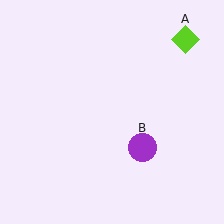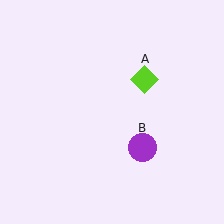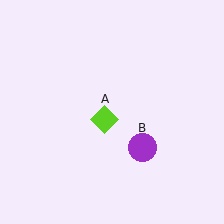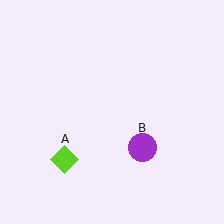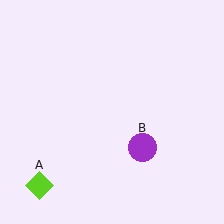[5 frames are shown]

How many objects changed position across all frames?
1 object changed position: lime diamond (object A).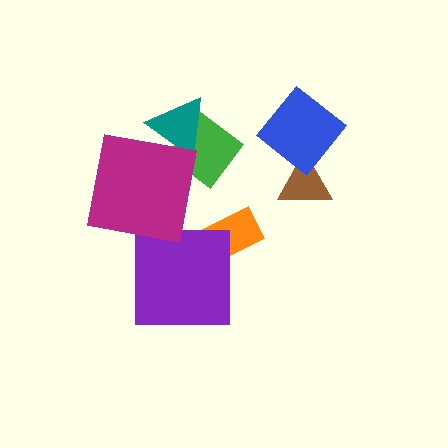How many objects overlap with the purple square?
1 object overlaps with the purple square.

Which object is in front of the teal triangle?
The magenta square is in front of the teal triangle.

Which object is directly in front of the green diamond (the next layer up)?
The teal triangle is directly in front of the green diamond.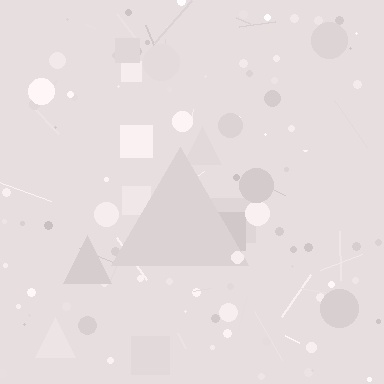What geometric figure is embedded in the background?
A triangle is embedded in the background.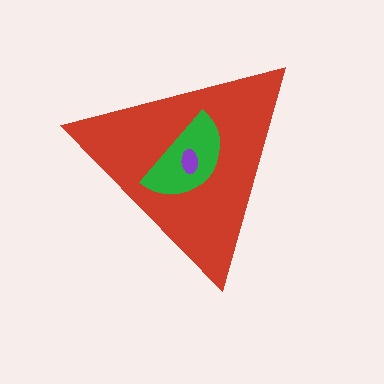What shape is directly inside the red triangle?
The green semicircle.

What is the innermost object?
The purple ellipse.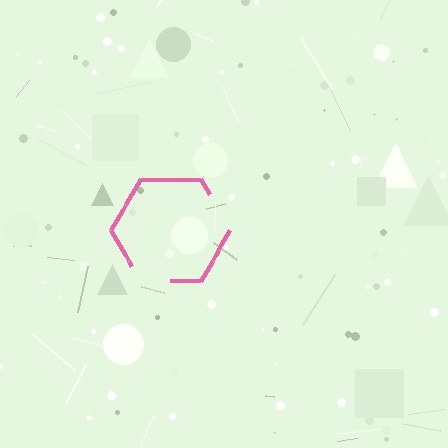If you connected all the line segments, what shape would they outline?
They would outline a hexagon.